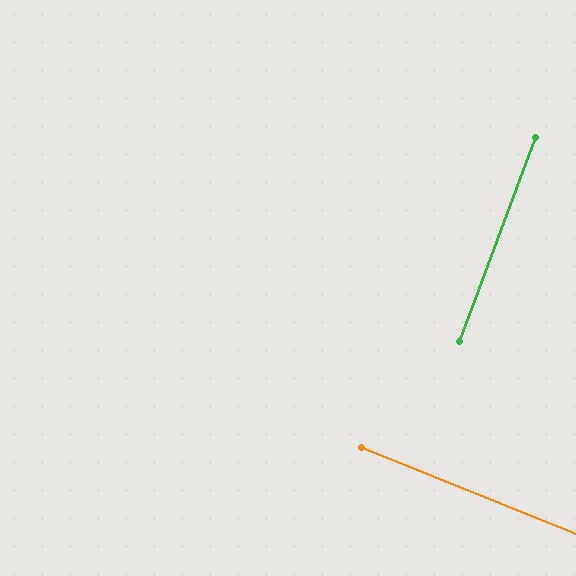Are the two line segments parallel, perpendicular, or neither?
Perpendicular — they meet at approximately 88°.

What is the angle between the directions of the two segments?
Approximately 88 degrees.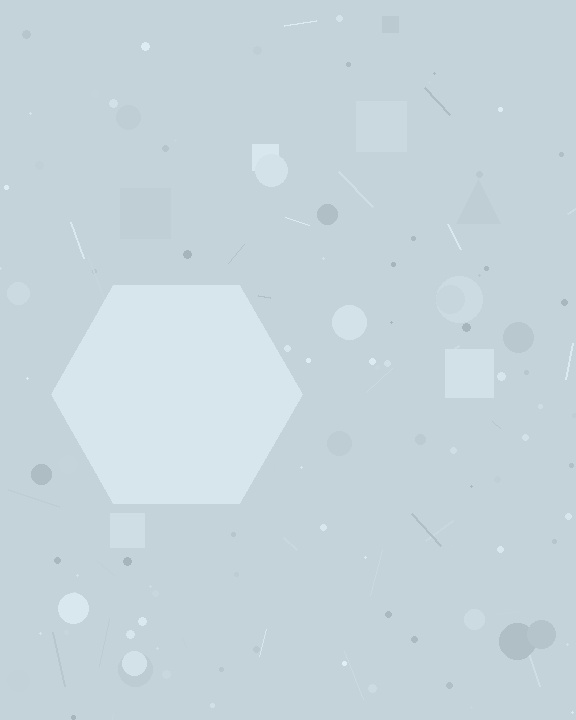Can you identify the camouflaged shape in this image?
The camouflaged shape is a hexagon.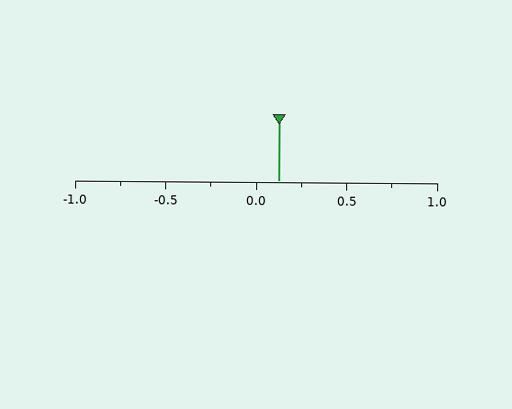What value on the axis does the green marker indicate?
The marker indicates approximately 0.12.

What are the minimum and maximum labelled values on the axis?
The axis runs from -1.0 to 1.0.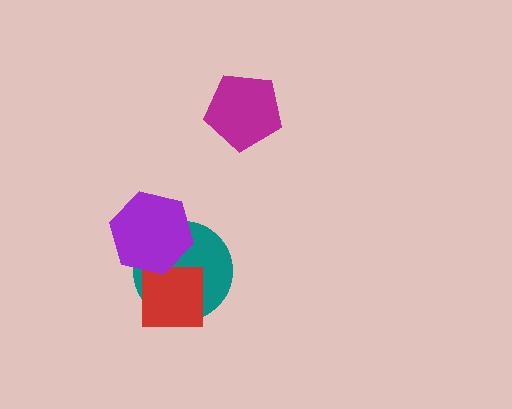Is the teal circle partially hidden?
Yes, it is partially covered by another shape.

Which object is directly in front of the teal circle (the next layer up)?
The red square is directly in front of the teal circle.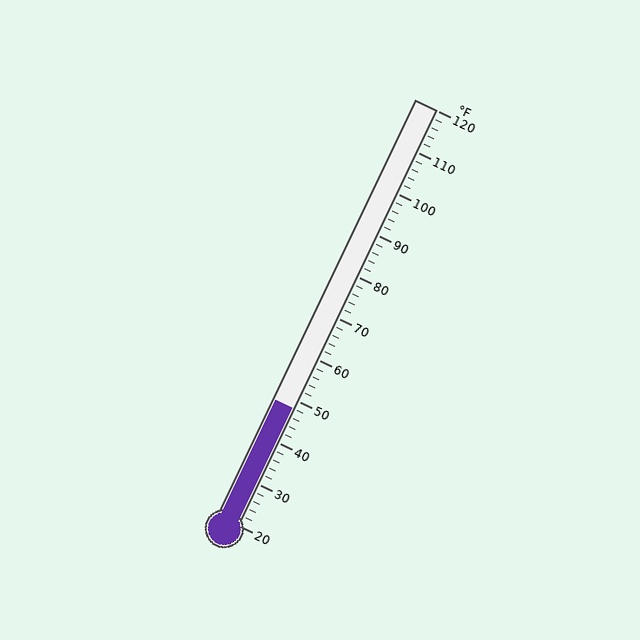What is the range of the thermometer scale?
The thermometer scale ranges from 20°F to 120°F.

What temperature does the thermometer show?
The thermometer shows approximately 48°F.